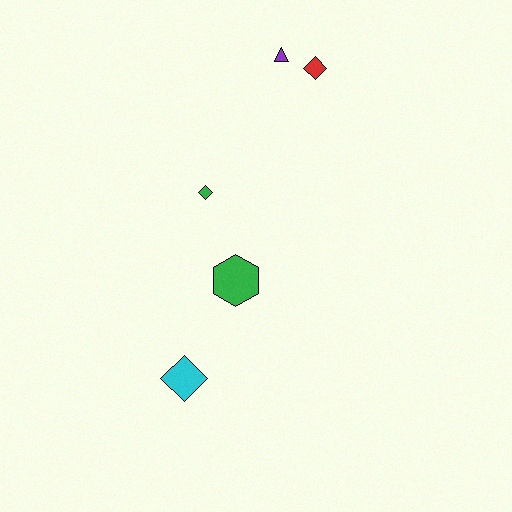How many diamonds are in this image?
There are 3 diamonds.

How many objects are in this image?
There are 5 objects.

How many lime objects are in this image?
There are no lime objects.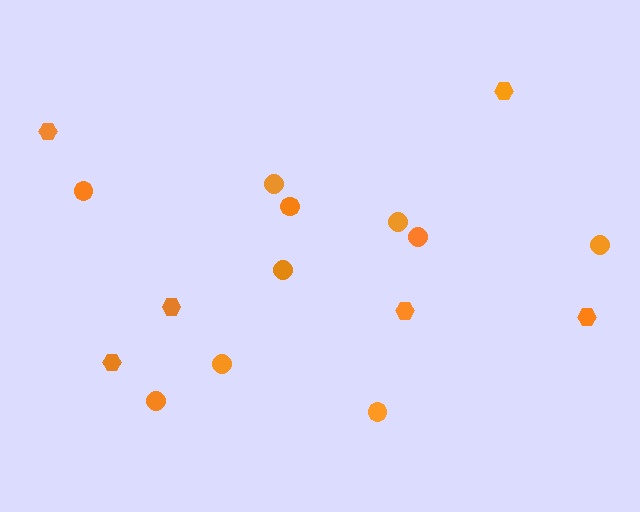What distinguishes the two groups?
There are 2 groups: one group of hexagons (6) and one group of circles (10).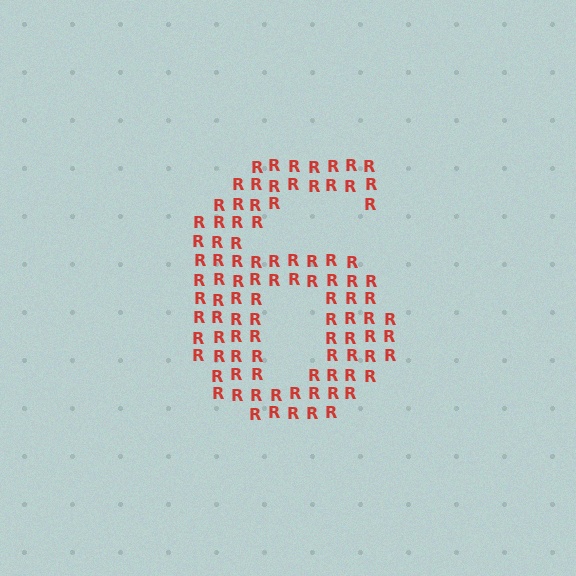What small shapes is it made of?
It is made of small letter R's.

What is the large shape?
The large shape is the digit 6.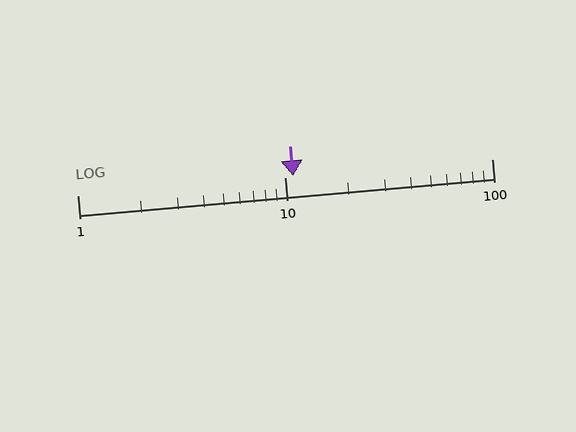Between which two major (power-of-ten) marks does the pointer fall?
The pointer is between 10 and 100.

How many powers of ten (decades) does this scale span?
The scale spans 2 decades, from 1 to 100.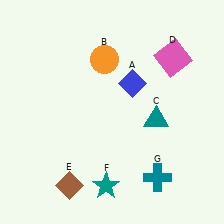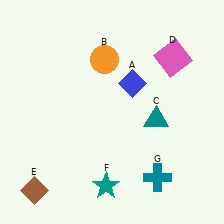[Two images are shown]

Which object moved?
The brown diamond (E) moved left.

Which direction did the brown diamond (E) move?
The brown diamond (E) moved left.